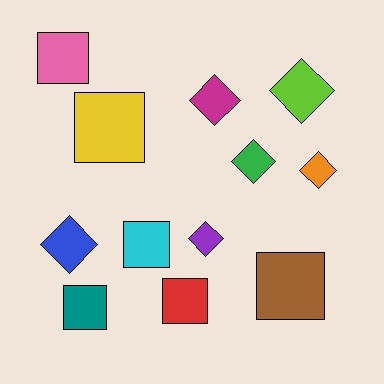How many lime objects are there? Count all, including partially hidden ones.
There is 1 lime object.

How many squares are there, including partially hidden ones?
There are 6 squares.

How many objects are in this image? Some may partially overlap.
There are 12 objects.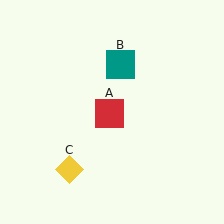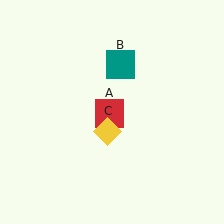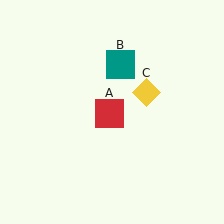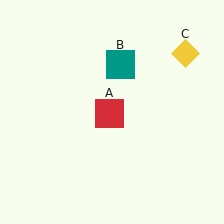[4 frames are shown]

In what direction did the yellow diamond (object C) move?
The yellow diamond (object C) moved up and to the right.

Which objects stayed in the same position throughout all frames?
Red square (object A) and teal square (object B) remained stationary.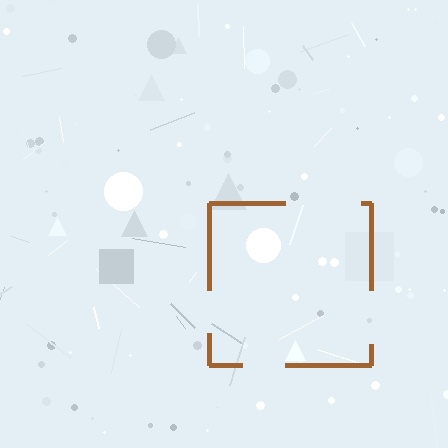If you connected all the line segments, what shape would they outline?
They would outline a square.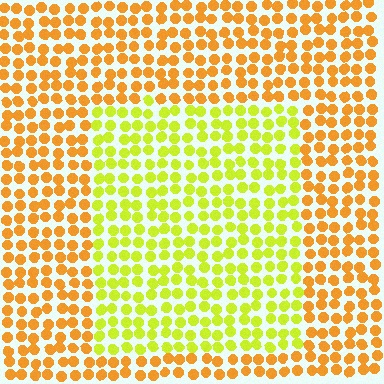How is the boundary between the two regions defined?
The boundary is defined purely by a slight shift in hue (about 39 degrees). Spacing, size, and orientation are identical on both sides.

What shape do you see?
I see a rectangle.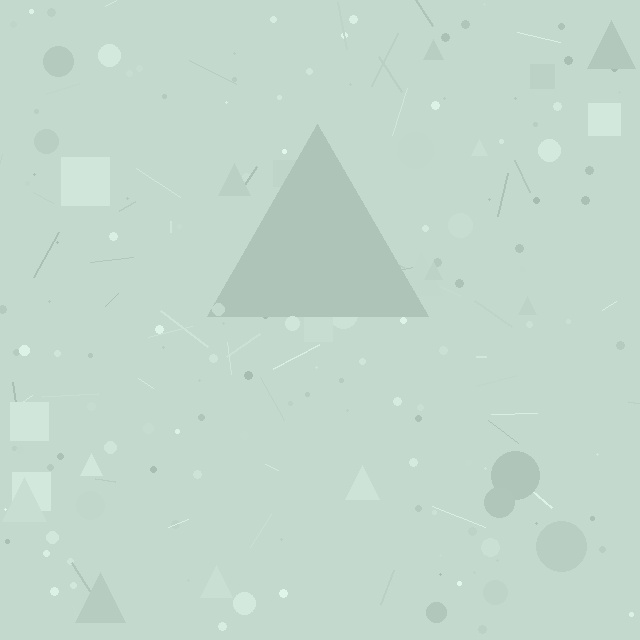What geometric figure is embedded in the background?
A triangle is embedded in the background.